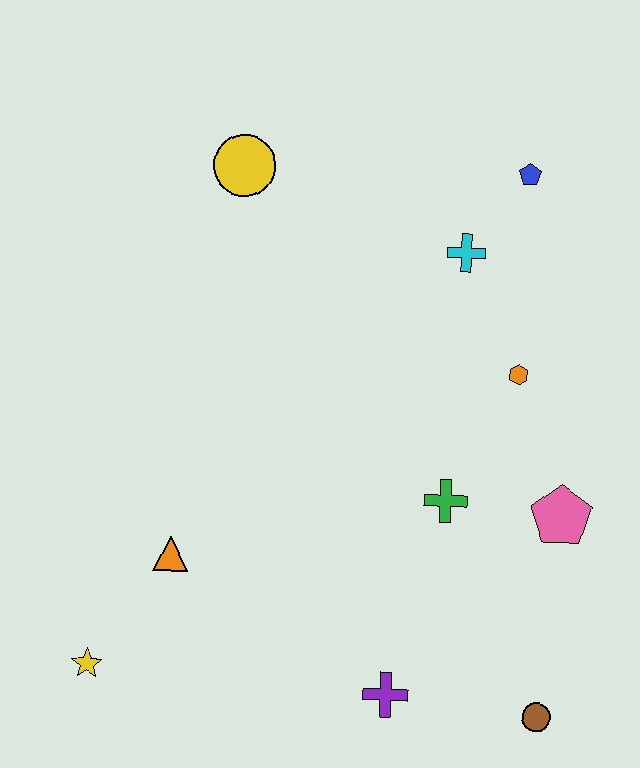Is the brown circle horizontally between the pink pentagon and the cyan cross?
Yes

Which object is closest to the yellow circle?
The cyan cross is closest to the yellow circle.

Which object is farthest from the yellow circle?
The brown circle is farthest from the yellow circle.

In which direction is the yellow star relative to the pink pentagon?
The yellow star is to the left of the pink pentagon.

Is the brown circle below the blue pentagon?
Yes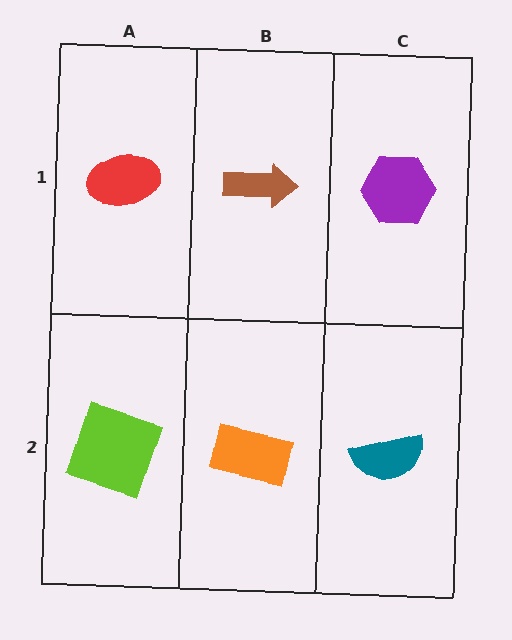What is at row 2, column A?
A lime square.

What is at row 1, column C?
A purple hexagon.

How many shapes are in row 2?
3 shapes.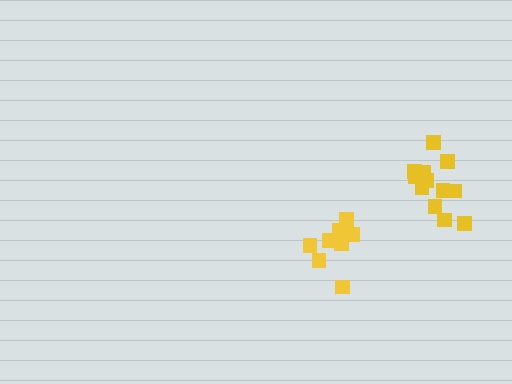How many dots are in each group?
Group 1: 12 dots, Group 2: 8 dots (20 total).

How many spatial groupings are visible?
There are 2 spatial groupings.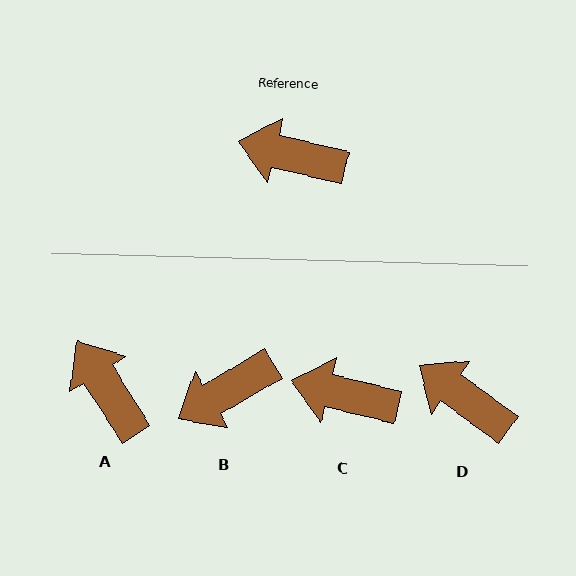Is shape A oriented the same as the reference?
No, it is off by about 44 degrees.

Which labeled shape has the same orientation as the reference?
C.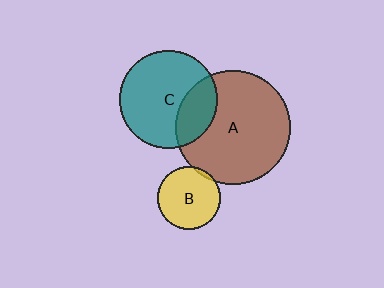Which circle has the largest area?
Circle A (brown).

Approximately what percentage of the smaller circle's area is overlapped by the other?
Approximately 5%.